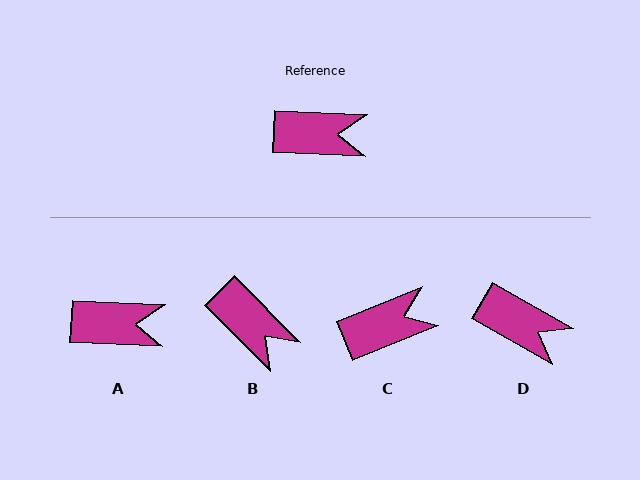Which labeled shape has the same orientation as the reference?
A.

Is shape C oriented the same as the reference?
No, it is off by about 25 degrees.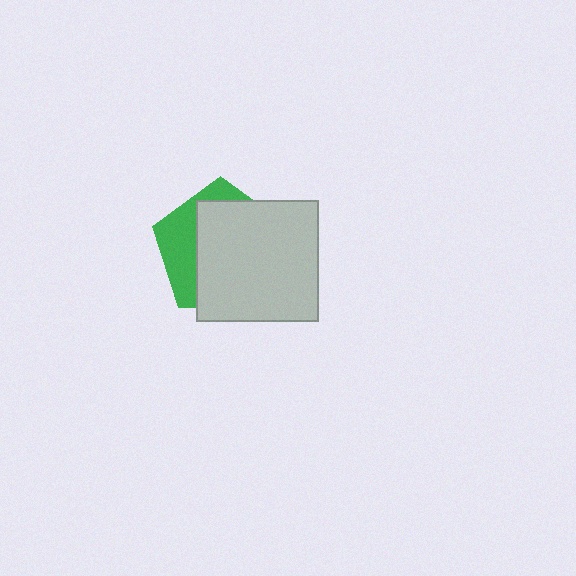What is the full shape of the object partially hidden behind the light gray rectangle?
The partially hidden object is a green pentagon.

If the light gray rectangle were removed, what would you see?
You would see the complete green pentagon.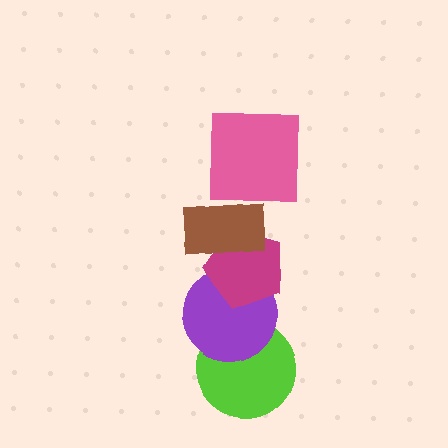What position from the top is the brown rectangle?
The brown rectangle is 2nd from the top.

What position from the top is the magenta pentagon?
The magenta pentagon is 3rd from the top.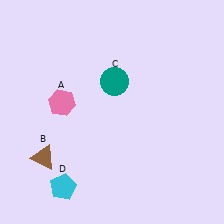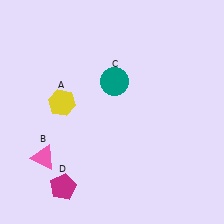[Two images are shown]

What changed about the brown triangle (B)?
In Image 1, B is brown. In Image 2, it changed to pink.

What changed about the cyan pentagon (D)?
In Image 1, D is cyan. In Image 2, it changed to magenta.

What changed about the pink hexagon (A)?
In Image 1, A is pink. In Image 2, it changed to yellow.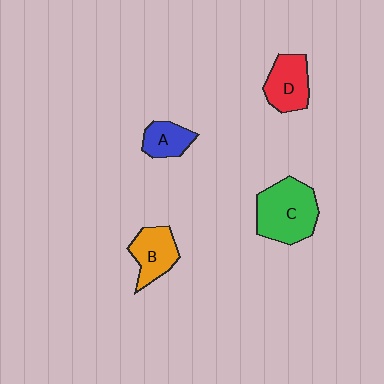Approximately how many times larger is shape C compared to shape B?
Approximately 1.6 times.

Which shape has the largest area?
Shape C (green).